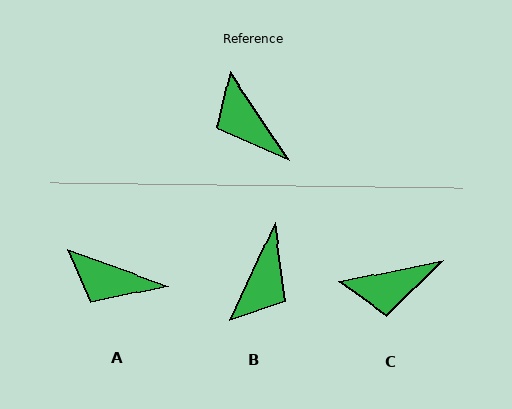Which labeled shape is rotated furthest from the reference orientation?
B, about 122 degrees away.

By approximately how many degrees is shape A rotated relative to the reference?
Approximately 36 degrees counter-clockwise.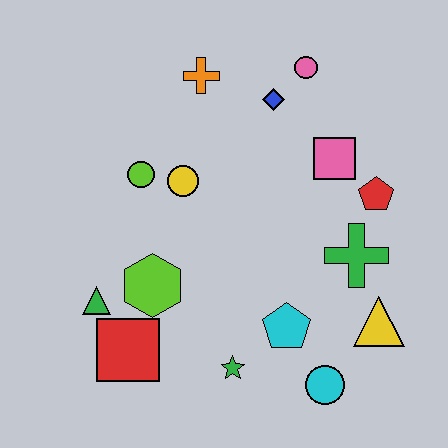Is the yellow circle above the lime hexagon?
Yes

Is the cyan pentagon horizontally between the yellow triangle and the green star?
Yes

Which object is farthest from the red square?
The pink circle is farthest from the red square.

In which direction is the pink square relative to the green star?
The pink square is above the green star.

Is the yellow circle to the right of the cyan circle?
No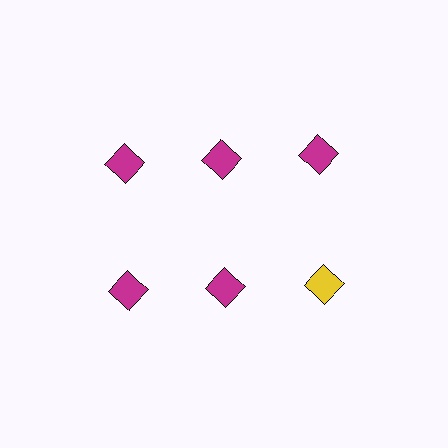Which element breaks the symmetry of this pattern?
The yellow diamond in the second row, center column breaks the symmetry. All other shapes are magenta diamonds.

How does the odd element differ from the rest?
It has a different color: yellow instead of magenta.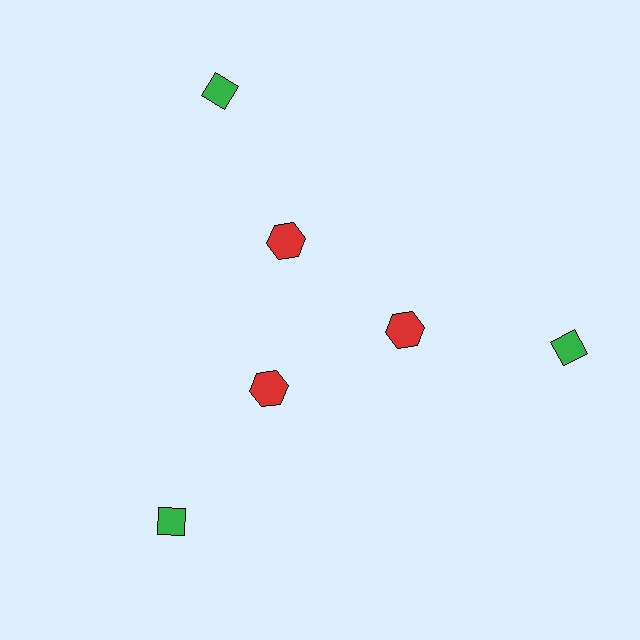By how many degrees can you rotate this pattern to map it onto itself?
The pattern maps onto itself every 120 degrees of rotation.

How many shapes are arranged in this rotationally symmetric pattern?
There are 6 shapes, arranged in 3 groups of 2.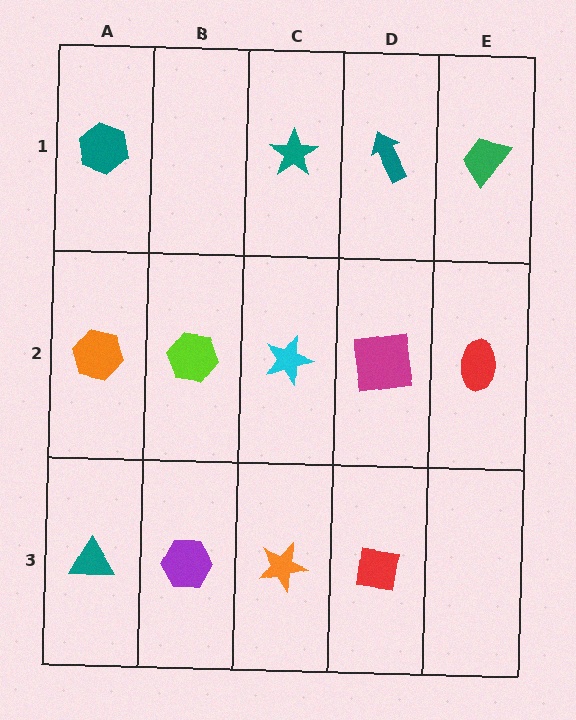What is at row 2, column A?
An orange hexagon.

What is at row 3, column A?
A teal triangle.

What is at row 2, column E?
A red ellipse.